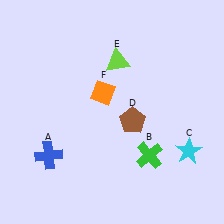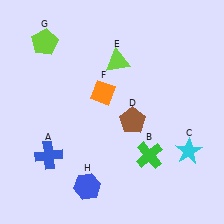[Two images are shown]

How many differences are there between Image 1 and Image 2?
There are 2 differences between the two images.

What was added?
A lime pentagon (G), a blue hexagon (H) were added in Image 2.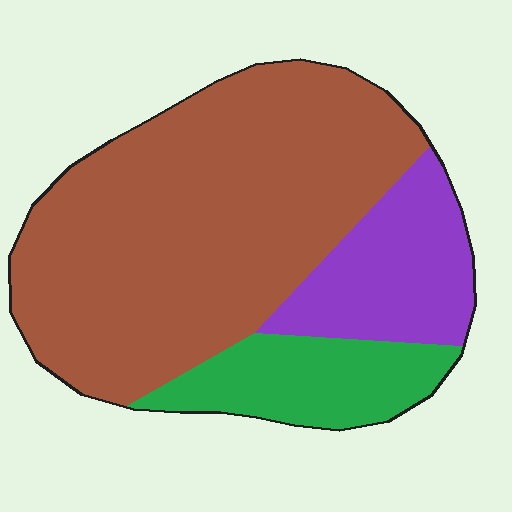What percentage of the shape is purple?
Purple takes up about one sixth (1/6) of the shape.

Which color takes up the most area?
Brown, at roughly 65%.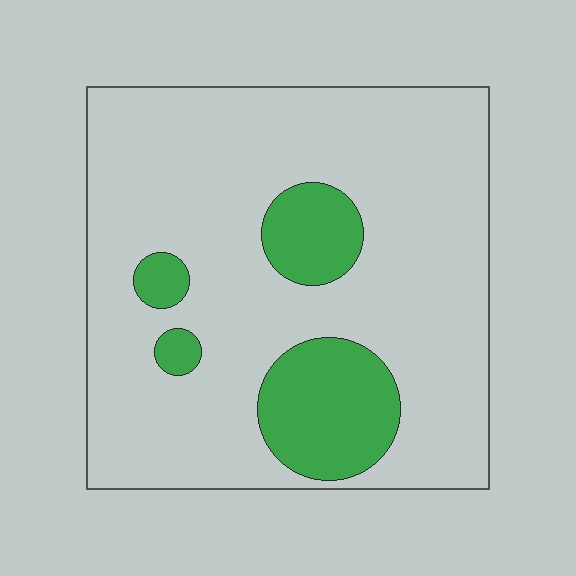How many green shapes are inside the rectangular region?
4.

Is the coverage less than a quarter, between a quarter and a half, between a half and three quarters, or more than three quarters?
Less than a quarter.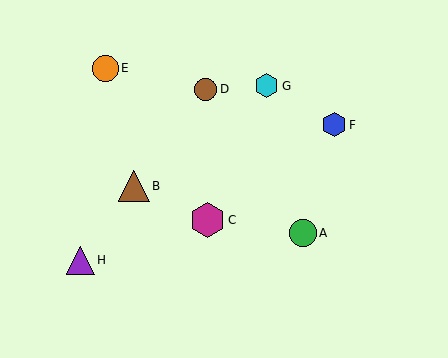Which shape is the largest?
The magenta hexagon (labeled C) is the largest.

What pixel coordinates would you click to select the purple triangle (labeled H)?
Click at (81, 260) to select the purple triangle H.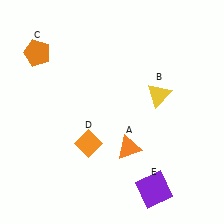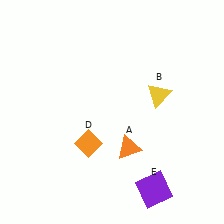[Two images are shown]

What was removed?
The orange pentagon (C) was removed in Image 2.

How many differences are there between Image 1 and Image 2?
There is 1 difference between the two images.